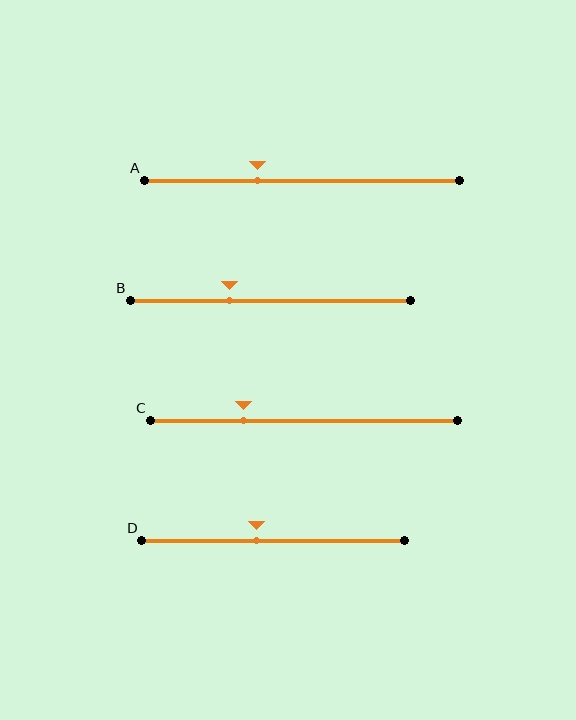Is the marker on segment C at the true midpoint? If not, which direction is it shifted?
No, the marker on segment C is shifted to the left by about 20% of the segment length.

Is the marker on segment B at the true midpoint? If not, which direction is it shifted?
No, the marker on segment B is shifted to the left by about 15% of the segment length.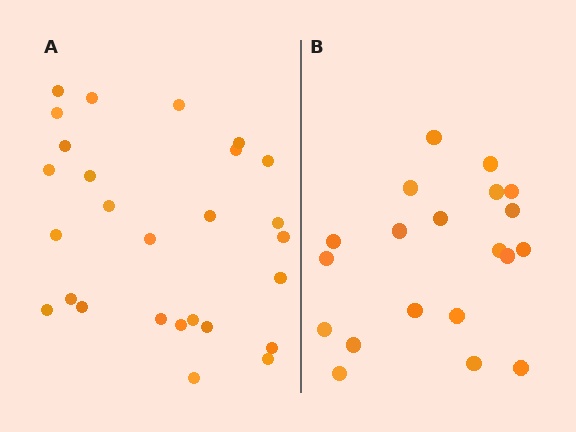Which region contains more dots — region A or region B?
Region A (the left region) has more dots.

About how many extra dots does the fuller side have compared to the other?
Region A has roughly 8 or so more dots than region B.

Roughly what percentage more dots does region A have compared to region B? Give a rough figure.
About 35% more.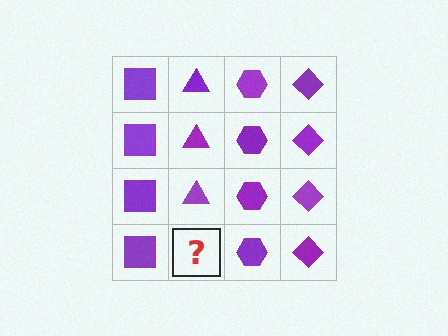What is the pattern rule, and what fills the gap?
The rule is that each column has a consistent shape. The gap should be filled with a purple triangle.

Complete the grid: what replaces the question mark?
The question mark should be replaced with a purple triangle.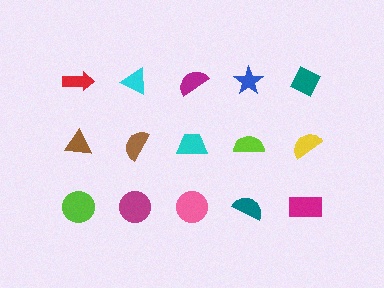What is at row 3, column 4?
A teal semicircle.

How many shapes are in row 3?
5 shapes.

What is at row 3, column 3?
A pink circle.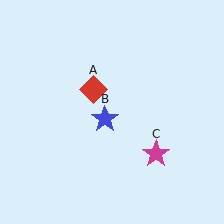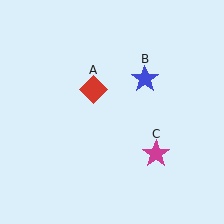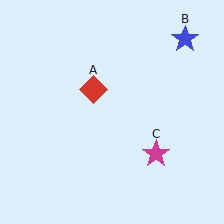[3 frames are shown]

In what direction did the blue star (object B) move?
The blue star (object B) moved up and to the right.